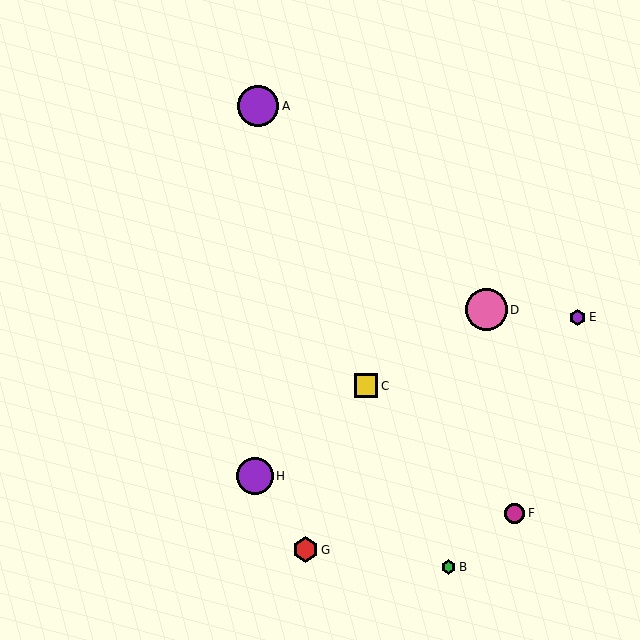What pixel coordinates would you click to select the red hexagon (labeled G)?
Click at (305, 550) to select the red hexagon G.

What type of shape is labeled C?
Shape C is a yellow square.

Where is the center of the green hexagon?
The center of the green hexagon is at (448, 567).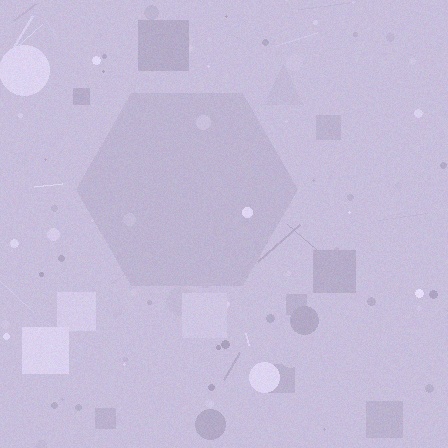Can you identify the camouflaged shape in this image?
The camouflaged shape is a hexagon.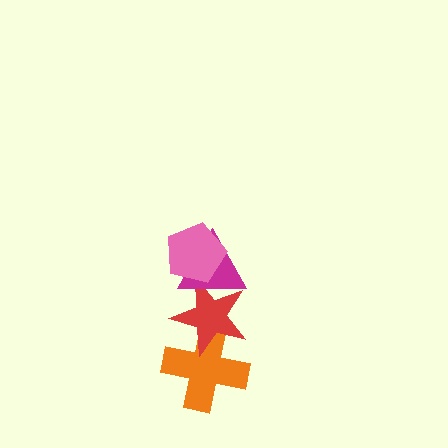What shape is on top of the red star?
The magenta triangle is on top of the red star.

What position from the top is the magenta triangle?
The magenta triangle is 2nd from the top.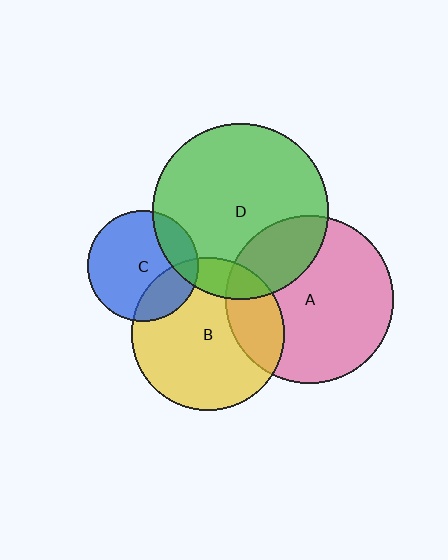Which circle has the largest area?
Circle D (green).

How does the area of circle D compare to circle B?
Approximately 1.3 times.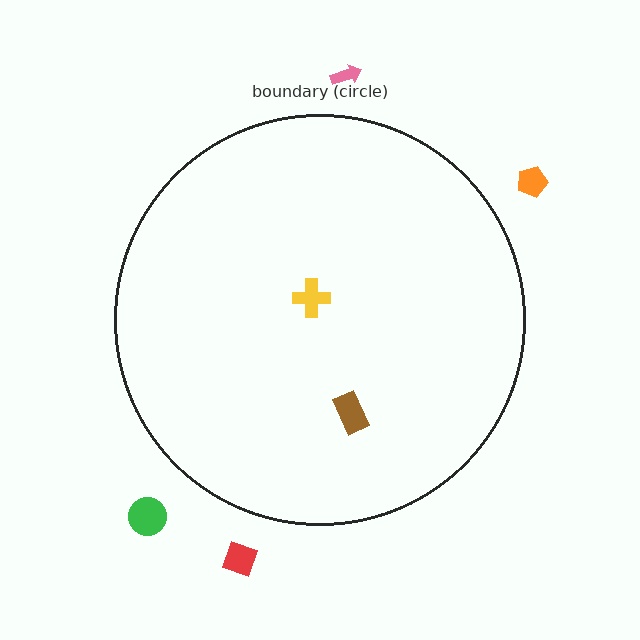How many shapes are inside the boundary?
2 inside, 4 outside.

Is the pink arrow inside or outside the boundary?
Outside.